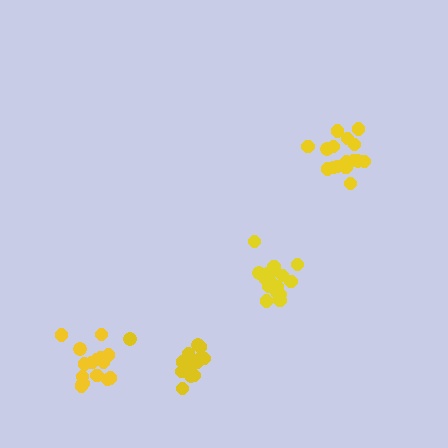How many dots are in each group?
Group 1: 16 dots, Group 2: 16 dots, Group 3: 15 dots, Group 4: 15 dots (62 total).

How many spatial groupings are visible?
There are 4 spatial groupings.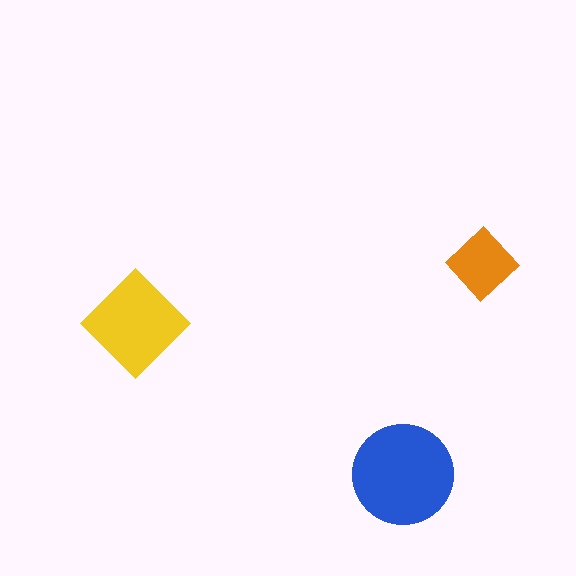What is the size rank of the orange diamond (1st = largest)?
3rd.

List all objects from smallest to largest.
The orange diamond, the yellow diamond, the blue circle.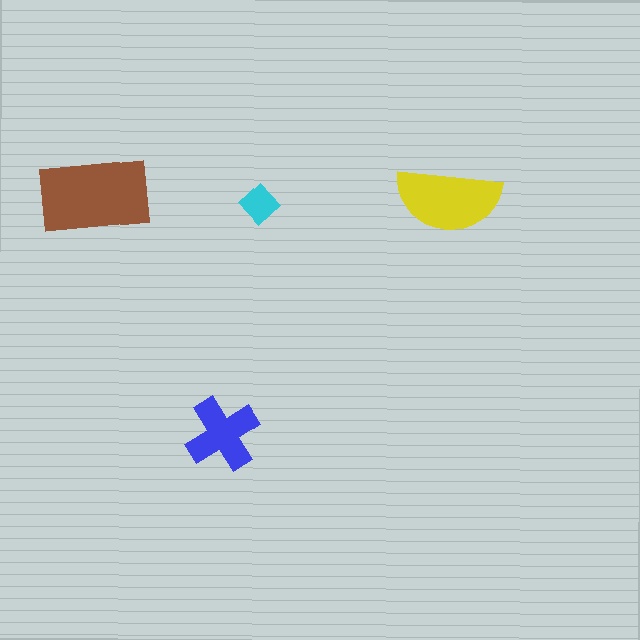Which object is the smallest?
The cyan diamond.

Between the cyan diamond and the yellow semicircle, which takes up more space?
The yellow semicircle.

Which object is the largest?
The brown rectangle.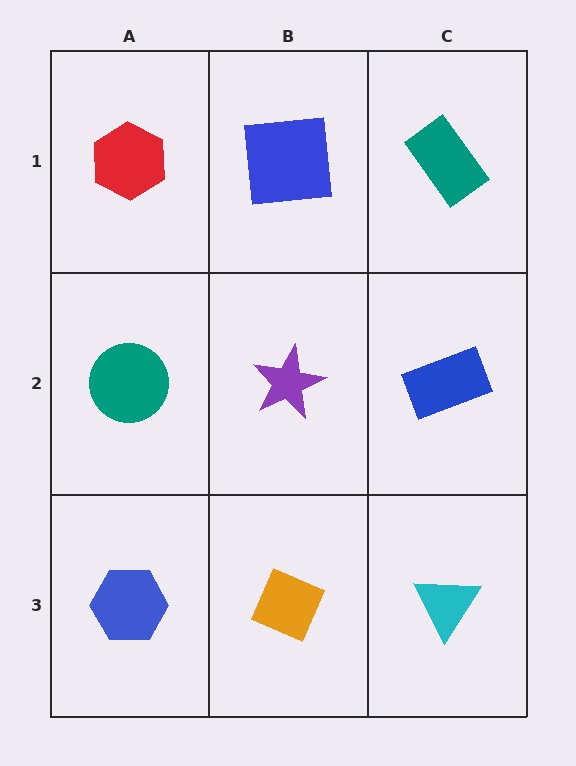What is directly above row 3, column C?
A blue rectangle.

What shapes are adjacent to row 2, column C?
A teal rectangle (row 1, column C), a cyan triangle (row 3, column C), a purple star (row 2, column B).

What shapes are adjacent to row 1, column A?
A teal circle (row 2, column A), a blue square (row 1, column B).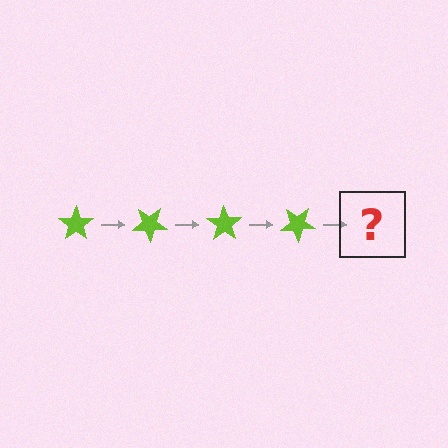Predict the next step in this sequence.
The next step is a lime star rotated 140 degrees.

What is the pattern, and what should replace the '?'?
The pattern is that the star rotates 35 degrees each step. The '?' should be a lime star rotated 140 degrees.